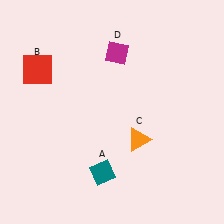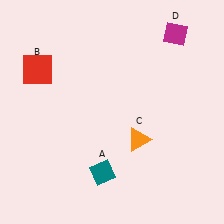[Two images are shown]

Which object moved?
The magenta diamond (D) moved right.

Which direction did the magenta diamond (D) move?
The magenta diamond (D) moved right.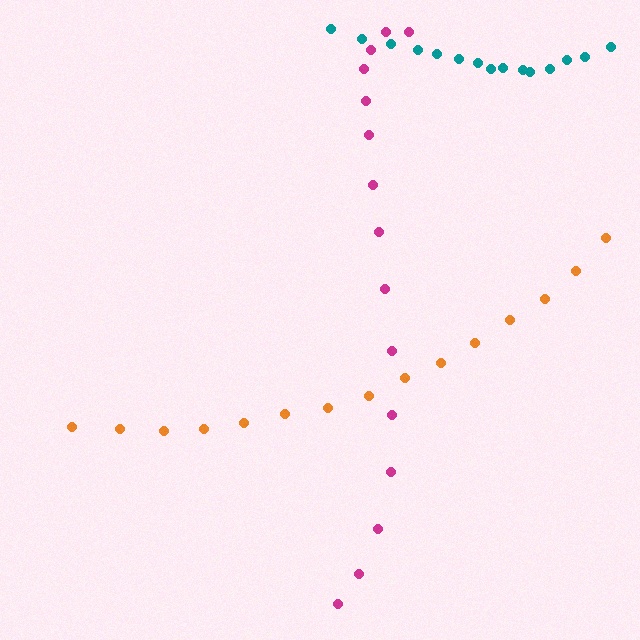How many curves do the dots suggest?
There are 3 distinct paths.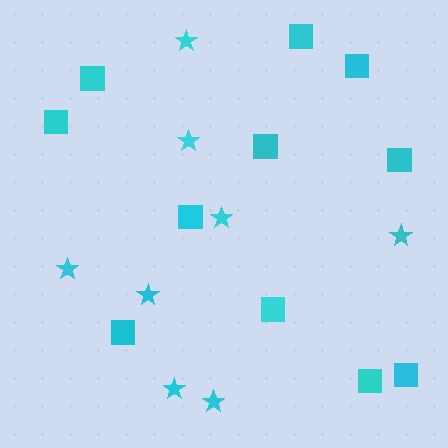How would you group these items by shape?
There are 2 groups: one group of squares (11) and one group of stars (8).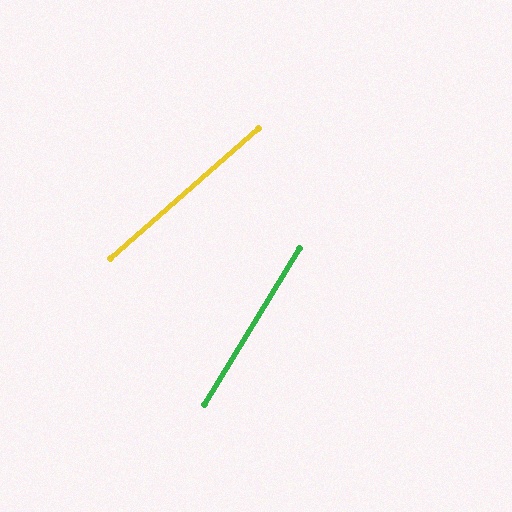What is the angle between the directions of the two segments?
Approximately 17 degrees.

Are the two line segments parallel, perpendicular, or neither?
Neither parallel nor perpendicular — they differ by about 17°.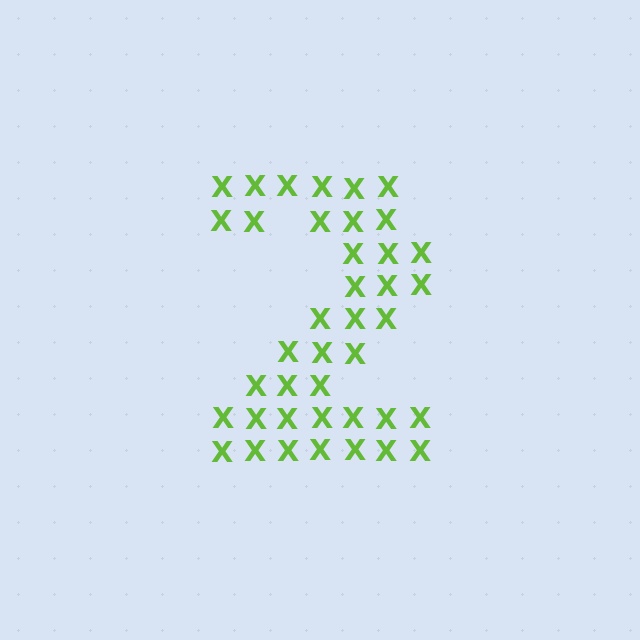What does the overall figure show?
The overall figure shows the digit 2.